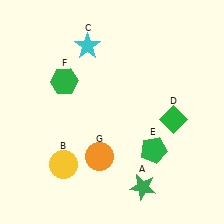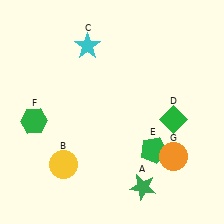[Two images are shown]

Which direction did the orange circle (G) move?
The orange circle (G) moved right.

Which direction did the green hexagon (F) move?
The green hexagon (F) moved down.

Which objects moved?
The objects that moved are: the green hexagon (F), the orange circle (G).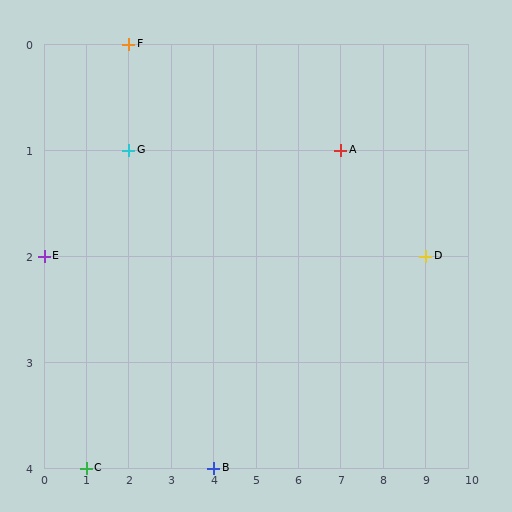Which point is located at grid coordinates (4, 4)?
Point B is at (4, 4).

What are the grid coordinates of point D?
Point D is at grid coordinates (9, 2).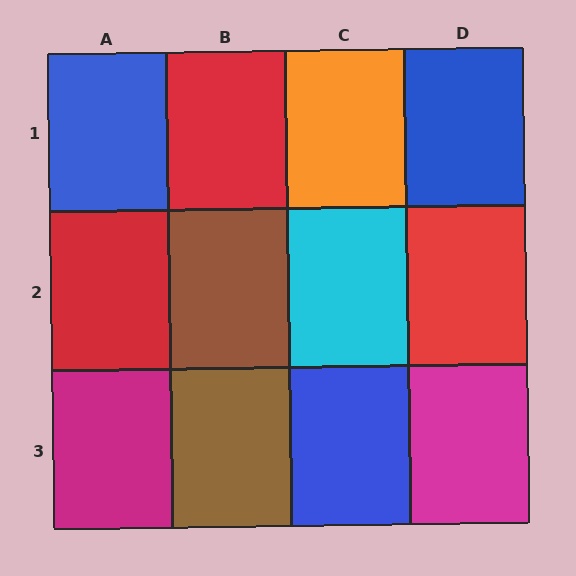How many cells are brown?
2 cells are brown.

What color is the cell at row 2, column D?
Red.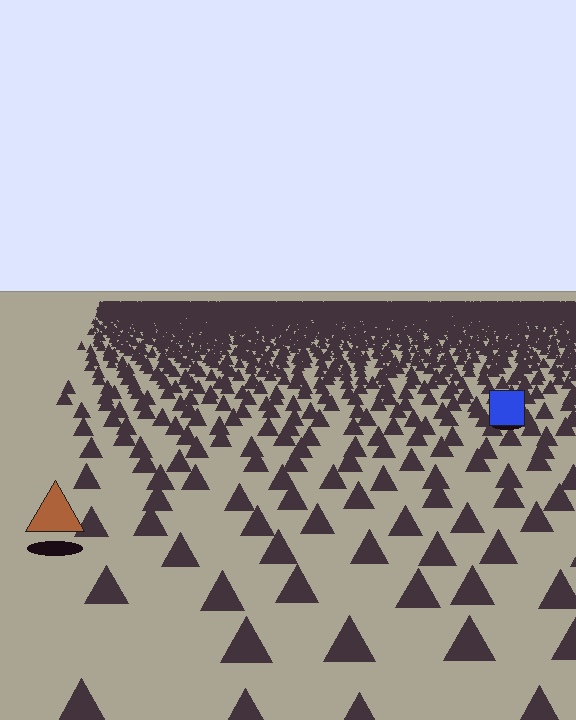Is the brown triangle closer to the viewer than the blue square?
Yes. The brown triangle is closer — you can tell from the texture gradient: the ground texture is coarser near it.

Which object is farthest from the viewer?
The blue square is farthest from the viewer. It appears smaller and the ground texture around it is denser.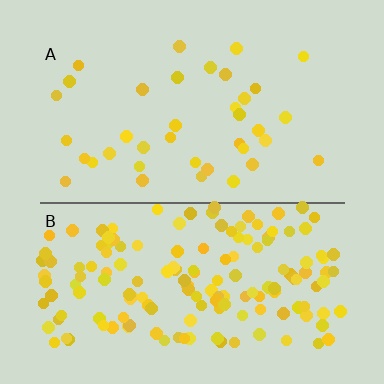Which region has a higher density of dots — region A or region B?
B (the bottom).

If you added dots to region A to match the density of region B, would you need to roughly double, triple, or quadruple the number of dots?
Approximately quadruple.